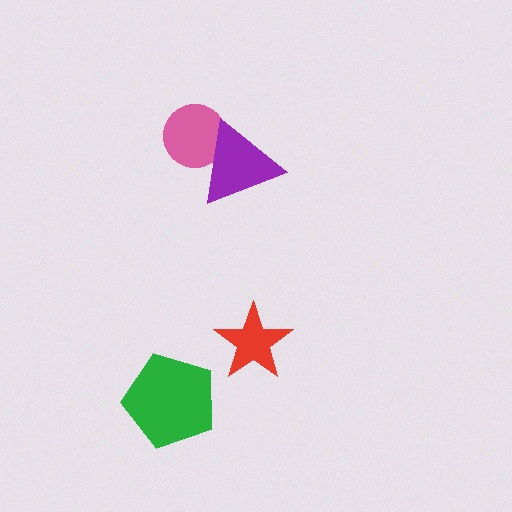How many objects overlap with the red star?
0 objects overlap with the red star.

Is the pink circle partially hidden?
Yes, it is partially covered by another shape.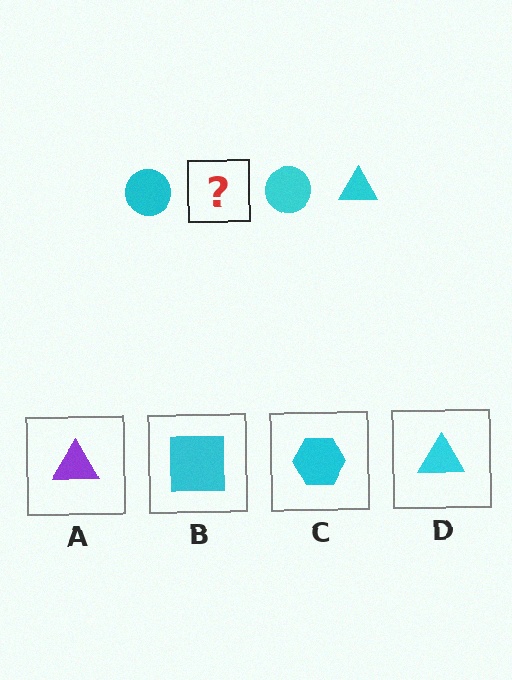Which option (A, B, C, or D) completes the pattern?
D.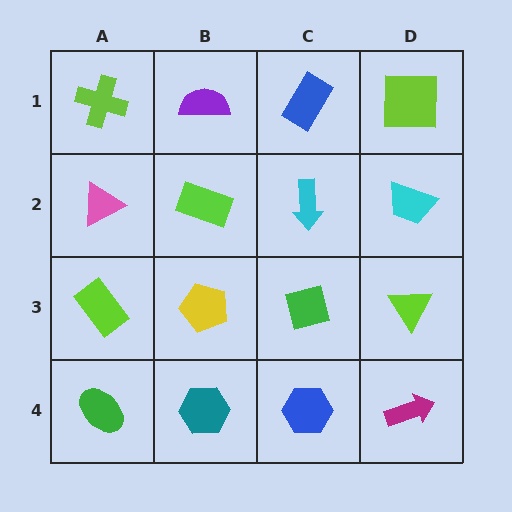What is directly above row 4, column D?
A lime triangle.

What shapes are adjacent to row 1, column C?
A cyan arrow (row 2, column C), a purple semicircle (row 1, column B), a lime square (row 1, column D).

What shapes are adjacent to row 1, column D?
A cyan trapezoid (row 2, column D), a blue rectangle (row 1, column C).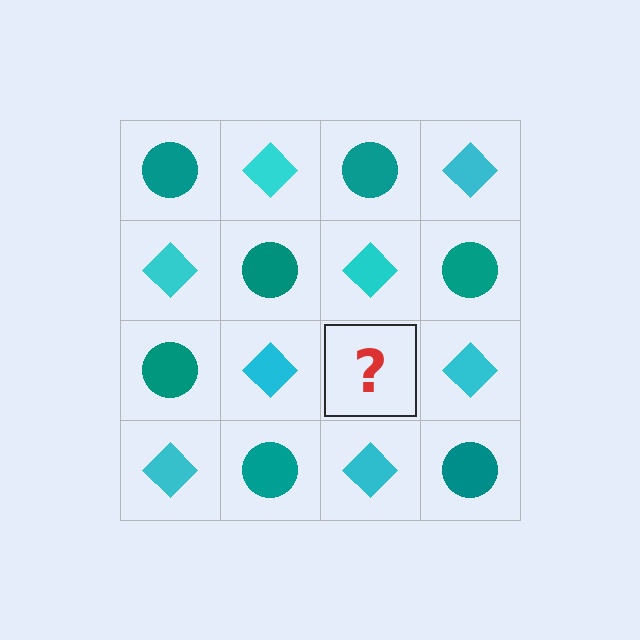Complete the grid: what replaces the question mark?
The question mark should be replaced with a teal circle.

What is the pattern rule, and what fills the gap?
The rule is that it alternates teal circle and cyan diamond in a checkerboard pattern. The gap should be filled with a teal circle.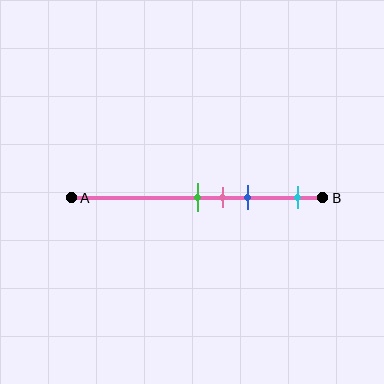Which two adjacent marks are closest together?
The green and pink marks are the closest adjacent pair.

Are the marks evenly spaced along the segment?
No, the marks are not evenly spaced.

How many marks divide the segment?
There are 4 marks dividing the segment.